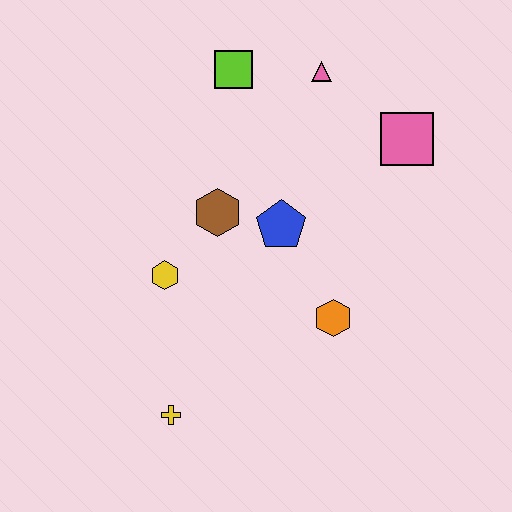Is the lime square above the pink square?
Yes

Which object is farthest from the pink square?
The yellow cross is farthest from the pink square.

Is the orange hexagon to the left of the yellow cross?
No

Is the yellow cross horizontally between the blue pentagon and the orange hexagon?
No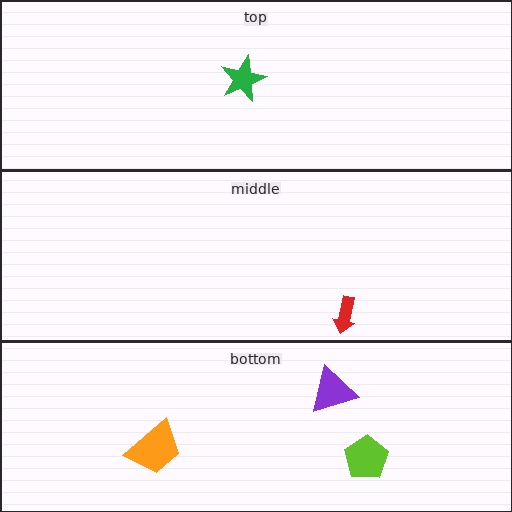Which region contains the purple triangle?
The bottom region.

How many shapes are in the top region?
1.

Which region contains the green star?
The top region.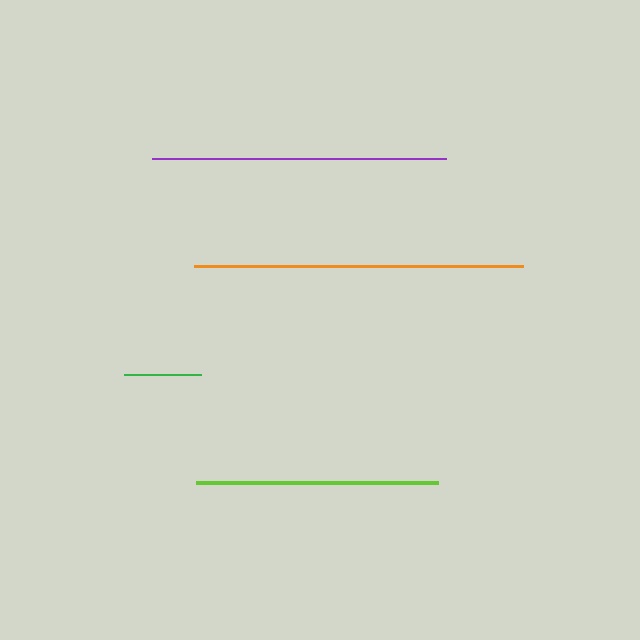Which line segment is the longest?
The orange line is the longest at approximately 329 pixels.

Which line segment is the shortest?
The green line is the shortest at approximately 78 pixels.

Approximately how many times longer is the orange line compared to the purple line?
The orange line is approximately 1.1 times the length of the purple line.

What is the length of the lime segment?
The lime segment is approximately 242 pixels long.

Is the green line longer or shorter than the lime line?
The lime line is longer than the green line.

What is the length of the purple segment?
The purple segment is approximately 294 pixels long.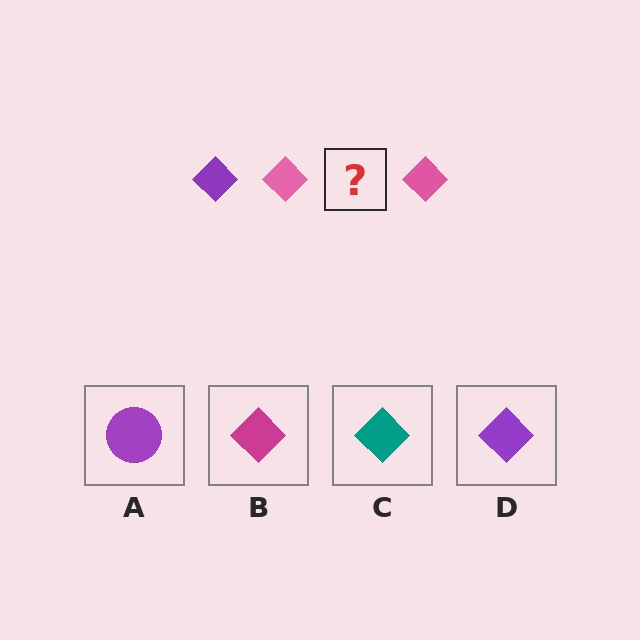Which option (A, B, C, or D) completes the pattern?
D.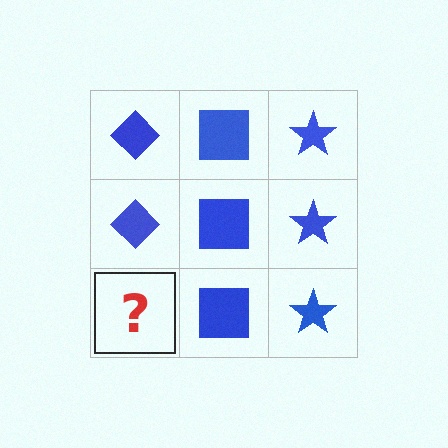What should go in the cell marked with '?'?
The missing cell should contain a blue diamond.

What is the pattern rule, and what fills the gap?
The rule is that each column has a consistent shape. The gap should be filled with a blue diamond.